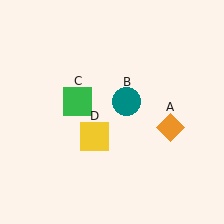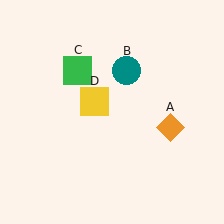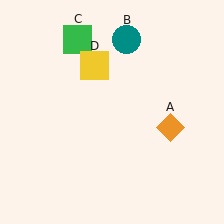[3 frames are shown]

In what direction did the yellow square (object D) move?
The yellow square (object D) moved up.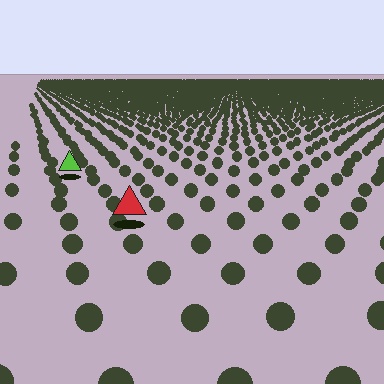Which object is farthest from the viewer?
The lime triangle is farthest from the viewer. It appears smaller and the ground texture around it is denser.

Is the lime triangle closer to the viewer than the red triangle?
No. The red triangle is closer — you can tell from the texture gradient: the ground texture is coarser near it.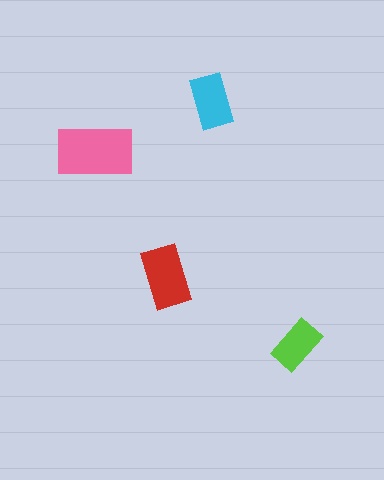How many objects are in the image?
There are 4 objects in the image.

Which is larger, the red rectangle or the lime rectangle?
The red one.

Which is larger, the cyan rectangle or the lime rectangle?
The cyan one.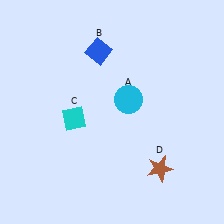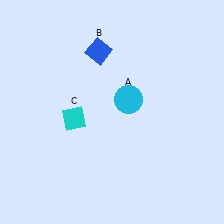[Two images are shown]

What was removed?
The brown star (D) was removed in Image 2.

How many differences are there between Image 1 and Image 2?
There is 1 difference between the two images.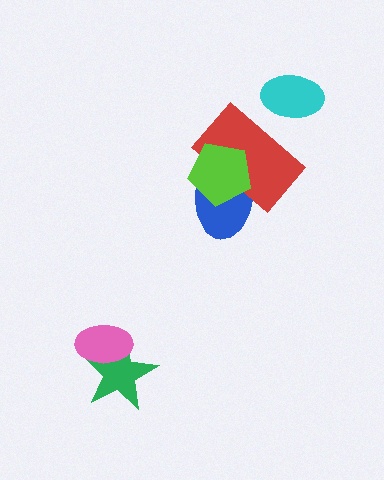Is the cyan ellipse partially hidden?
No, no other shape covers it.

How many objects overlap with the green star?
1 object overlaps with the green star.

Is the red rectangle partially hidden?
Yes, it is partially covered by another shape.